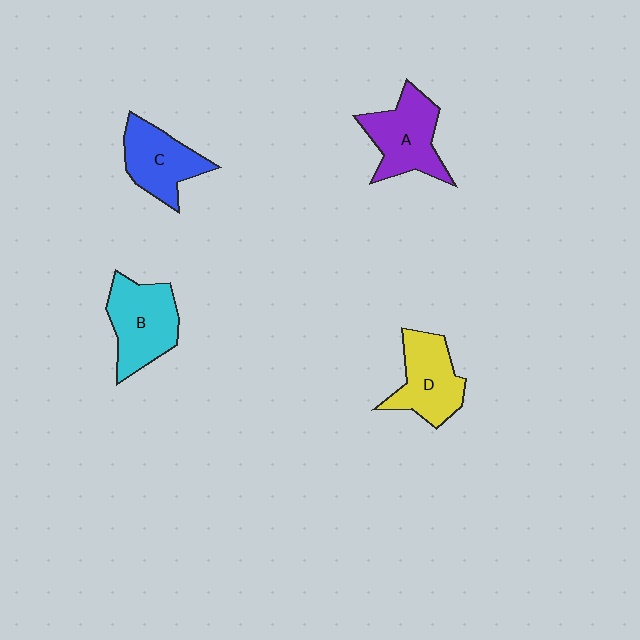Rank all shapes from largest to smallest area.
From largest to smallest: B (cyan), A (purple), D (yellow), C (blue).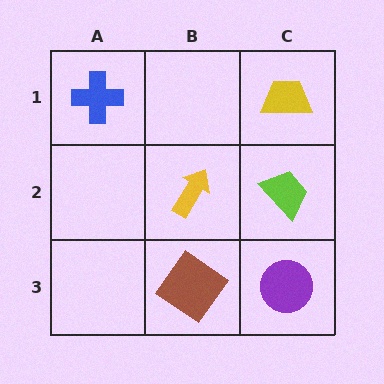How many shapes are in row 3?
2 shapes.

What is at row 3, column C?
A purple circle.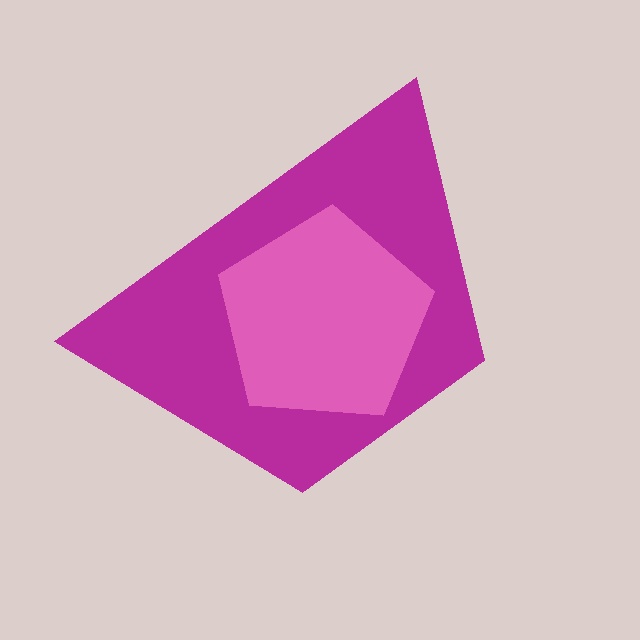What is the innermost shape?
The pink pentagon.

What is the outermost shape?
The magenta trapezoid.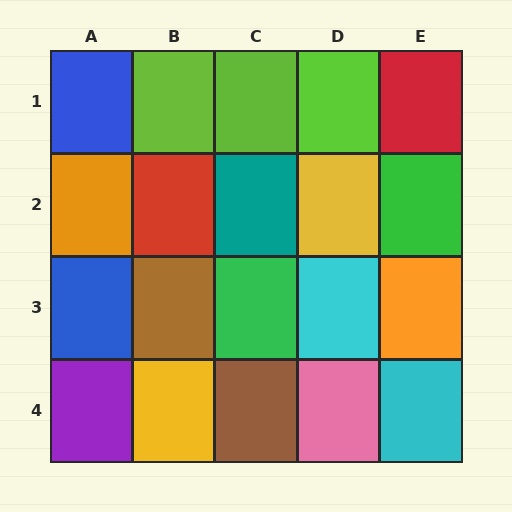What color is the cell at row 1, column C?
Lime.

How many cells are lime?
3 cells are lime.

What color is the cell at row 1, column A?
Blue.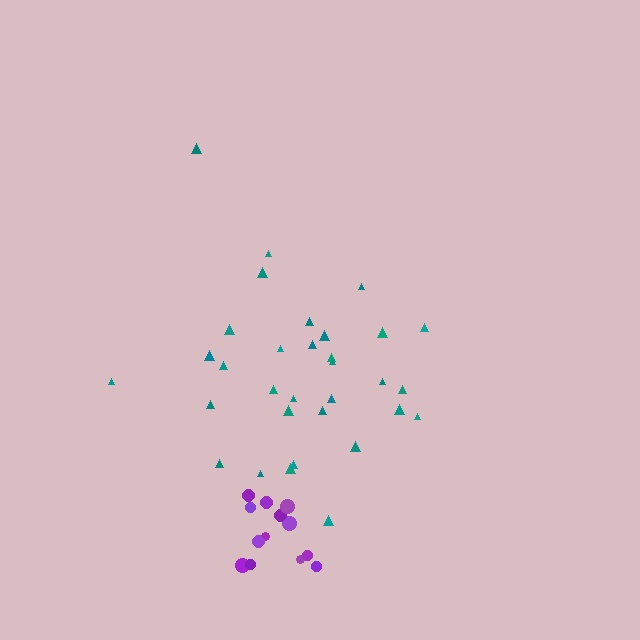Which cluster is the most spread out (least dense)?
Teal.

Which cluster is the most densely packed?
Purple.